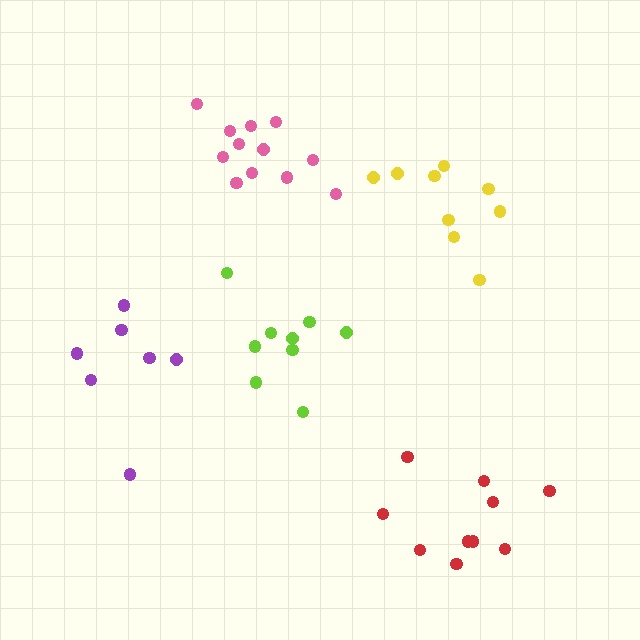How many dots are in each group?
Group 1: 9 dots, Group 2: 12 dots, Group 3: 10 dots, Group 4: 9 dots, Group 5: 7 dots (47 total).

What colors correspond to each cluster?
The clusters are colored: lime, pink, red, yellow, purple.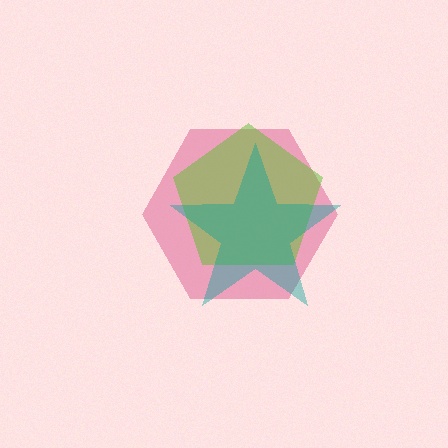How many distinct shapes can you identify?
There are 3 distinct shapes: a pink hexagon, a lime pentagon, a teal star.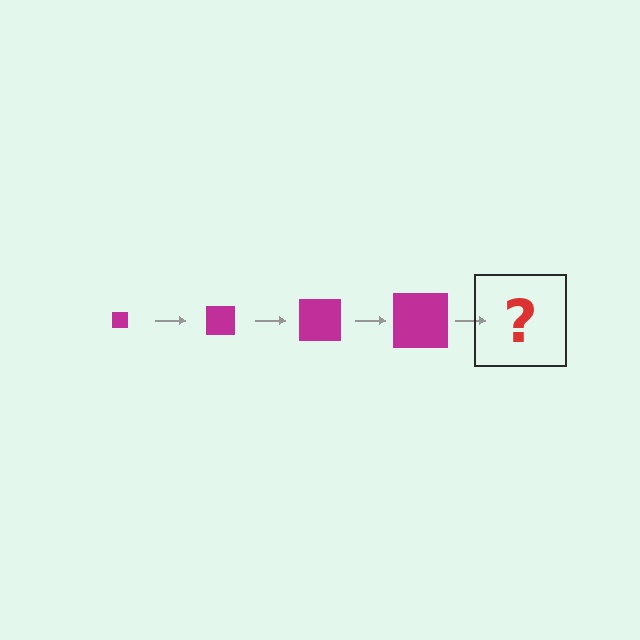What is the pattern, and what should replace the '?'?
The pattern is that the square gets progressively larger each step. The '?' should be a magenta square, larger than the previous one.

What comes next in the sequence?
The next element should be a magenta square, larger than the previous one.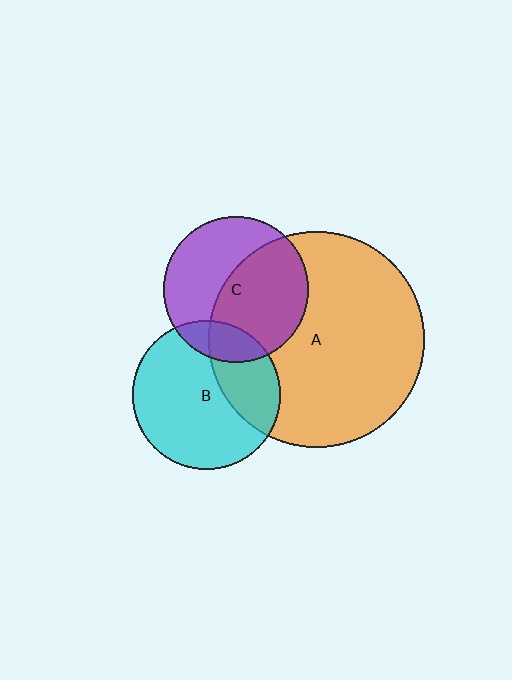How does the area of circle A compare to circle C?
Approximately 2.2 times.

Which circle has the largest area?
Circle A (orange).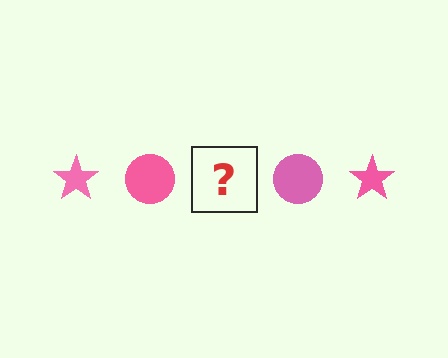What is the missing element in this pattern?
The missing element is a pink star.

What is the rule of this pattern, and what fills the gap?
The rule is that the pattern cycles through star, circle shapes in pink. The gap should be filled with a pink star.